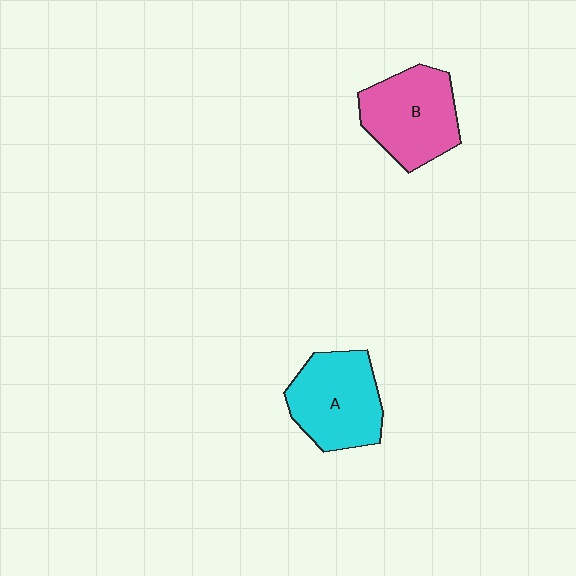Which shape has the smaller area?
Shape B (pink).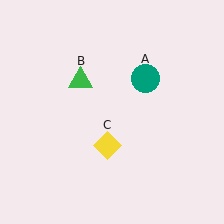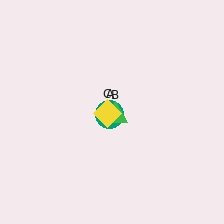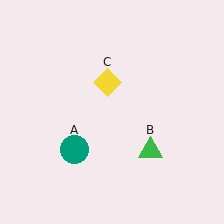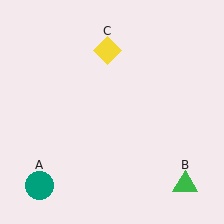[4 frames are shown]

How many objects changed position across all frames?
3 objects changed position: teal circle (object A), green triangle (object B), yellow diamond (object C).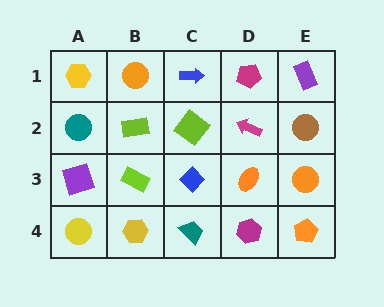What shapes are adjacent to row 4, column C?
A blue diamond (row 3, column C), a yellow hexagon (row 4, column B), a magenta hexagon (row 4, column D).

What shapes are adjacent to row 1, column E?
A brown circle (row 2, column E), a magenta pentagon (row 1, column D).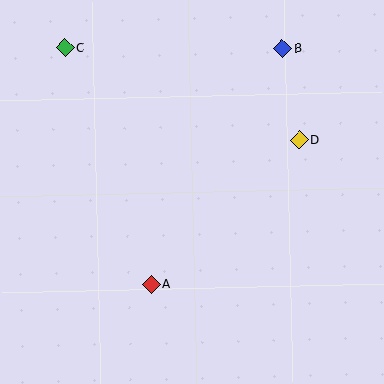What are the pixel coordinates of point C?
Point C is at (65, 48).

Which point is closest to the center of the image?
Point A at (151, 284) is closest to the center.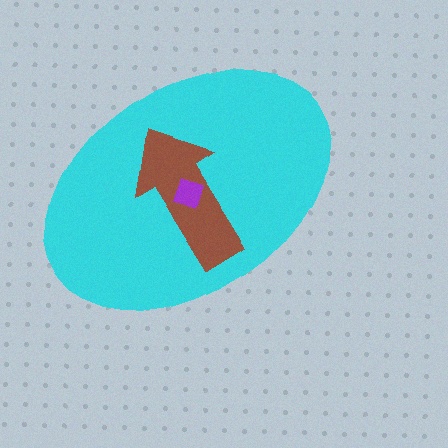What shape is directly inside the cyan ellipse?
The brown arrow.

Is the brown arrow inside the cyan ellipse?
Yes.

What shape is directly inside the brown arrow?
The purple square.